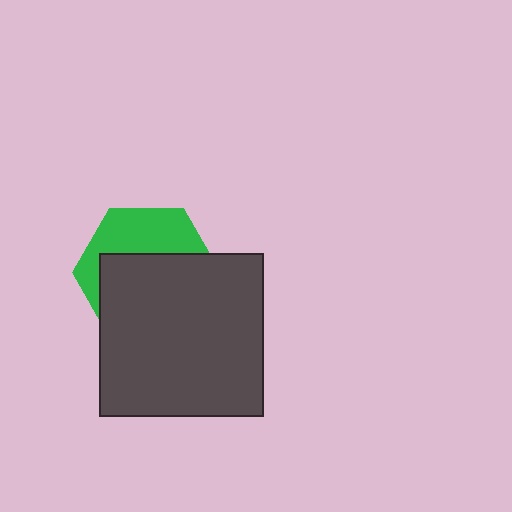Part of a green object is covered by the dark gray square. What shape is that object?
It is a hexagon.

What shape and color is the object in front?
The object in front is a dark gray square.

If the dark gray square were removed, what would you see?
You would see the complete green hexagon.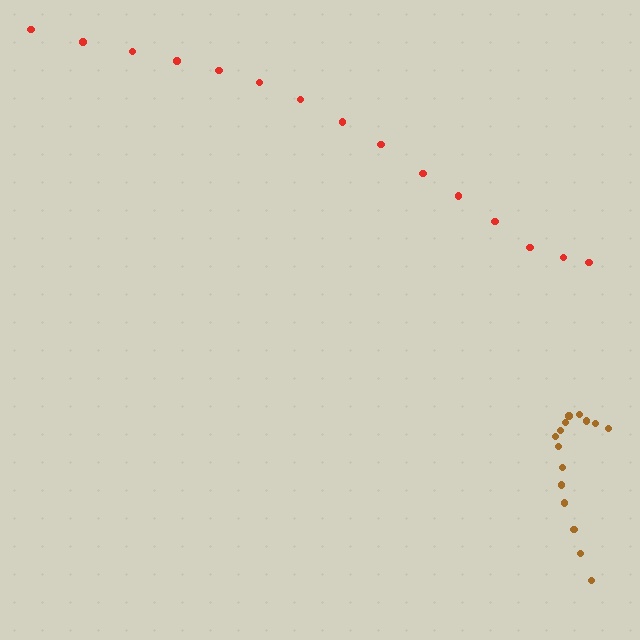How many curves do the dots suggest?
There are 2 distinct paths.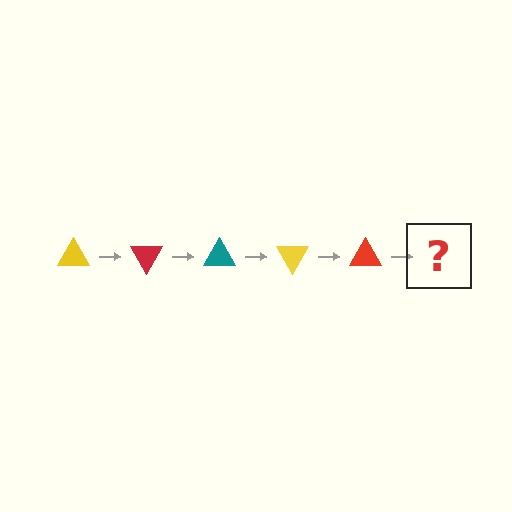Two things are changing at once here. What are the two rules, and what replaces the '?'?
The two rules are that it rotates 60 degrees each step and the color cycles through yellow, red, and teal. The '?' should be a teal triangle, rotated 300 degrees from the start.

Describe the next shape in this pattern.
It should be a teal triangle, rotated 300 degrees from the start.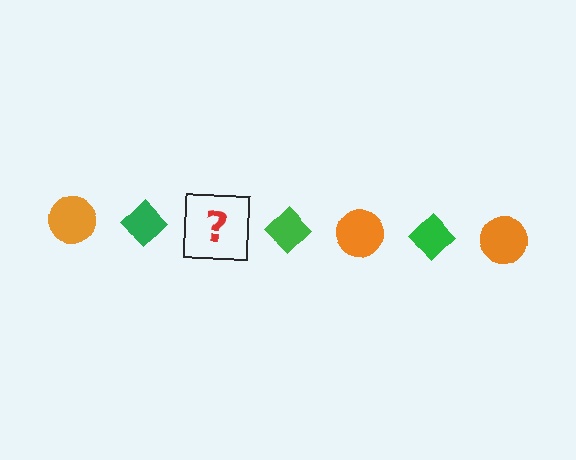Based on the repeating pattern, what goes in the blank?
The blank should be an orange circle.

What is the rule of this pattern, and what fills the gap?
The rule is that the pattern alternates between orange circle and green diamond. The gap should be filled with an orange circle.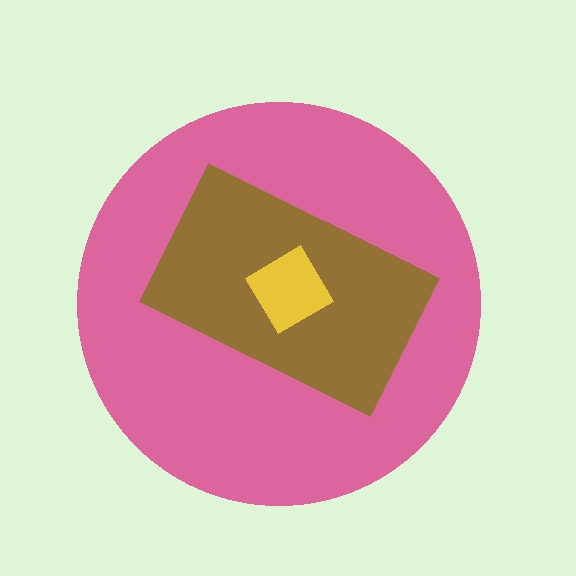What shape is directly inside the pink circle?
The brown rectangle.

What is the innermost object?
The yellow diamond.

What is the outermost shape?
The pink circle.